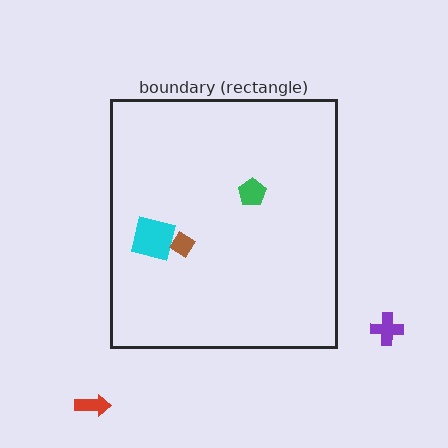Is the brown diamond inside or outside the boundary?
Inside.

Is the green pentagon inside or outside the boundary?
Inside.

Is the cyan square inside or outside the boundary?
Inside.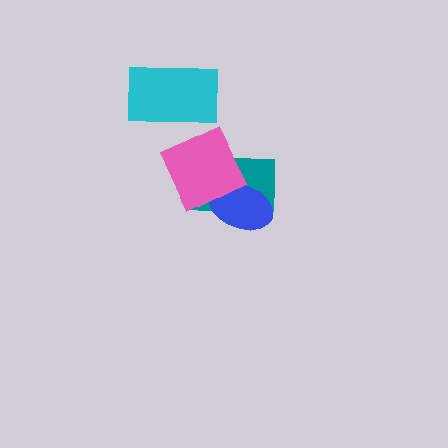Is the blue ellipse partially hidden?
Yes, it is partially covered by another shape.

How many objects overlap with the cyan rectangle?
1 object overlaps with the cyan rectangle.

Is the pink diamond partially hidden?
Yes, it is partially covered by another shape.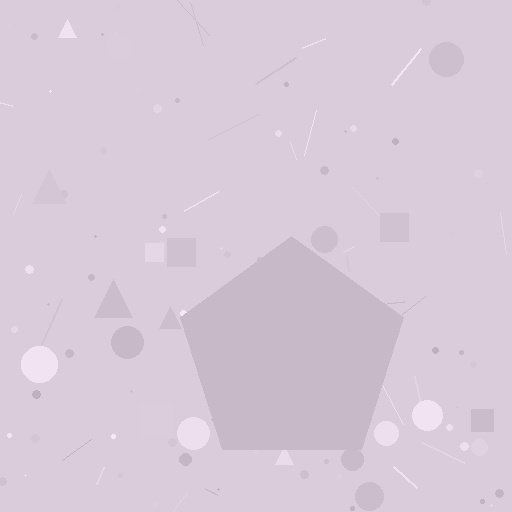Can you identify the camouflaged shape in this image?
The camouflaged shape is a pentagon.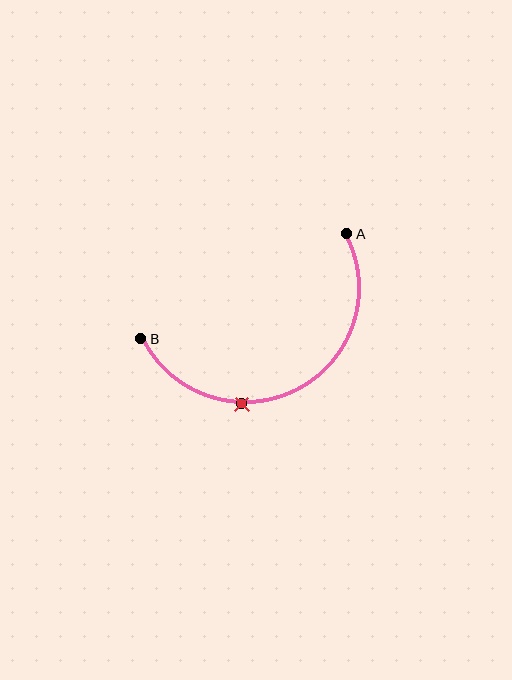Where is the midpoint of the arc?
The arc midpoint is the point on the curve farthest from the straight line joining A and B. It sits below that line.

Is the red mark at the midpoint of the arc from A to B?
No. The red mark lies on the arc but is closer to endpoint B. The arc midpoint would be at the point on the curve equidistant along the arc from both A and B.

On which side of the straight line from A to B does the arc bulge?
The arc bulges below the straight line connecting A and B.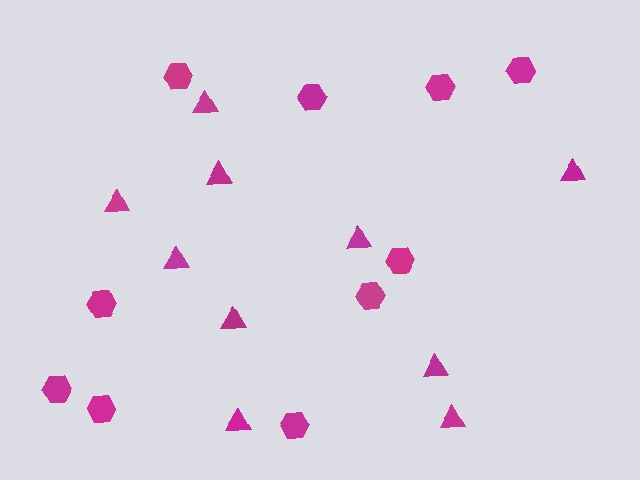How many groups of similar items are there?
There are 2 groups: one group of triangles (10) and one group of hexagons (10).